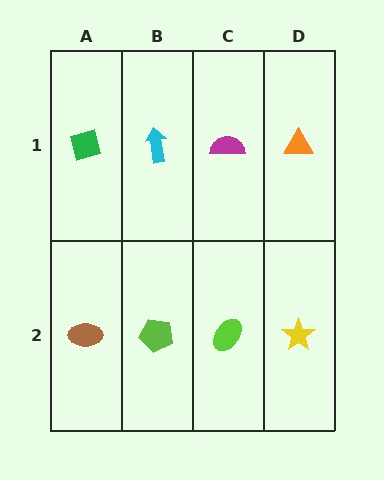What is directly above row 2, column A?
A green diamond.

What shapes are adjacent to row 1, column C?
A lime ellipse (row 2, column C), a cyan arrow (row 1, column B), an orange triangle (row 1, column D).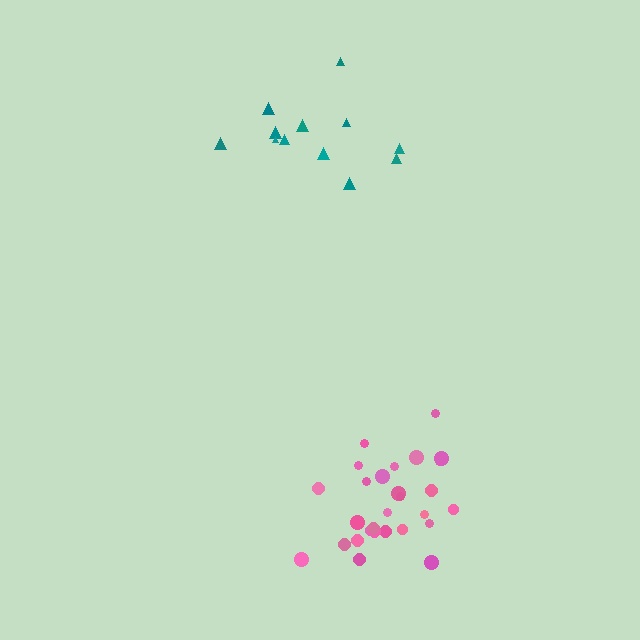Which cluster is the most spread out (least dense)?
Teal.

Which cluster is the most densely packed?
Pink.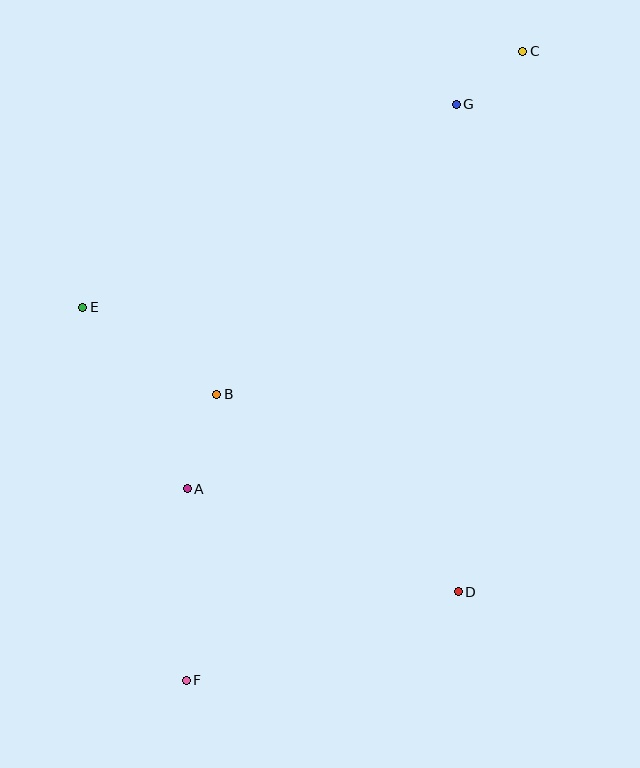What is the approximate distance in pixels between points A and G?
The distance between A and G is approximately 469 pixels.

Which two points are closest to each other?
Points C and G are closest to each other.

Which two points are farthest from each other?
Points C and F are farthest from each other.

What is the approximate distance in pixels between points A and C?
The distance between A and C is approximately 552 pixels.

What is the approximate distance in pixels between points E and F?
The distance between E and F is approximately 387 pixels.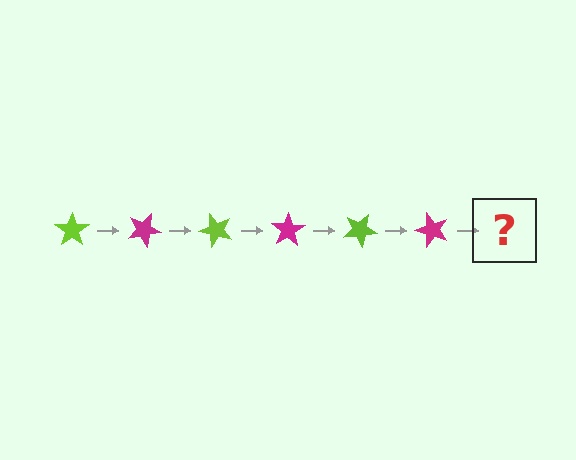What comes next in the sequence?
The next element should be a lime star, rotated 150 degrees from the start.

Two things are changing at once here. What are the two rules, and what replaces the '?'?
The two rules are that it rotates 25 degrees each step and the color cycles through lime and magenta. The '?' should be a lime star, rotated 150 degrees from the start.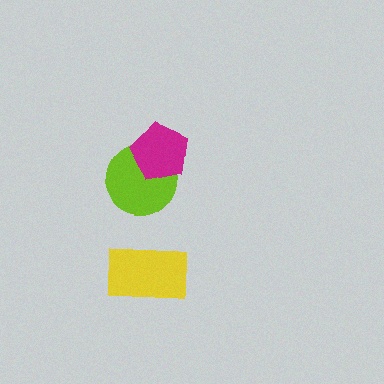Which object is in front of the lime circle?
The magenta pentagon is in front of the lime circle.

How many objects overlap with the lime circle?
1 object overlaps with the lime circle.